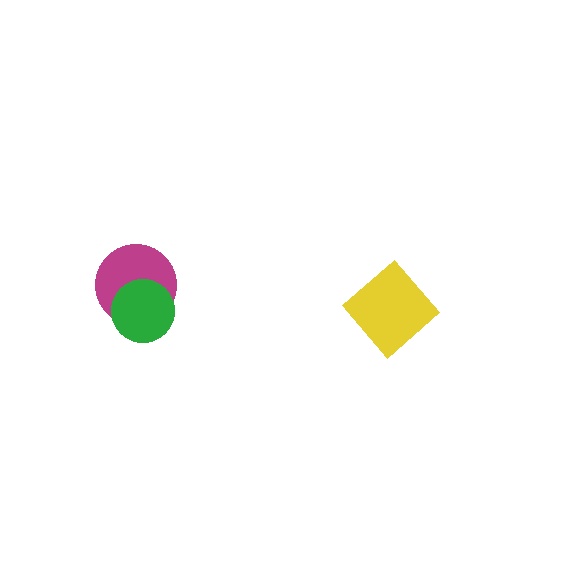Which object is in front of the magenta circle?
The green circle is in front of the magenta circle.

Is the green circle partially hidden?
No, no other shape covers it.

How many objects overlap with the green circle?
1 object overlaps with the green circle.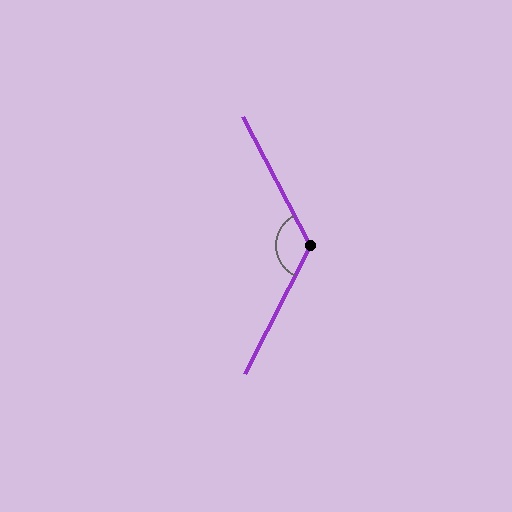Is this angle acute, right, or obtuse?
It is obtuse.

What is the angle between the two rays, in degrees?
Approximately 125 degrees.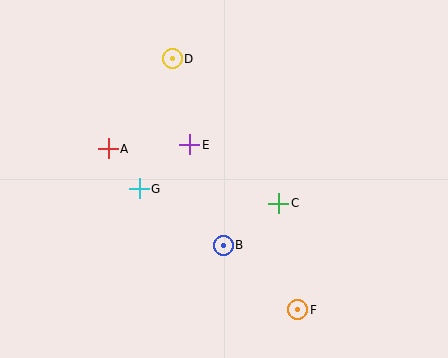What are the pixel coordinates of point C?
Point C is at (279, 203).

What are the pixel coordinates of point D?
Point D is at (172, 59).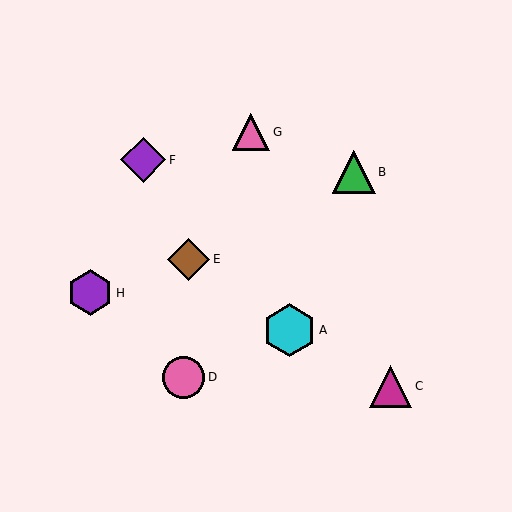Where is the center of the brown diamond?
The center of the brown diamond is at (189, 259).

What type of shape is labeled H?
Shape H is a purple hexagon.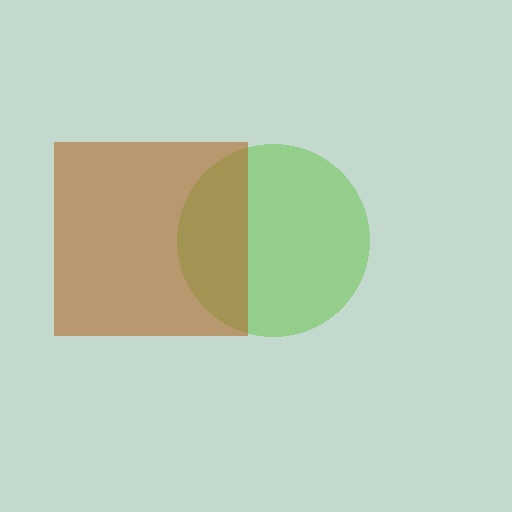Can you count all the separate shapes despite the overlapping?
Yes, there are 2 separate shapes.